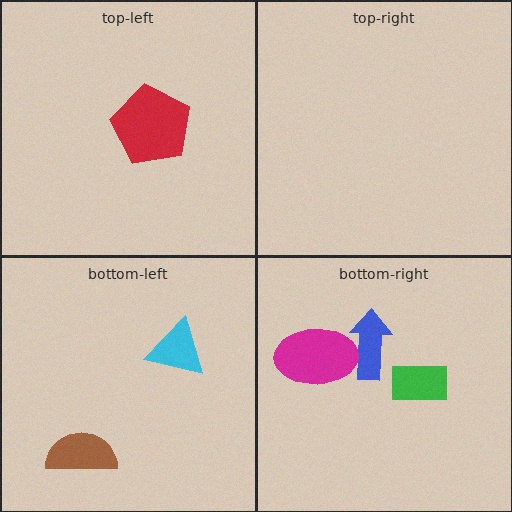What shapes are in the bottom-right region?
The blue arrow, the magenta ellipse, the green rectangle.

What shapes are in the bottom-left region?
The cyan triangle, the brown semicircle.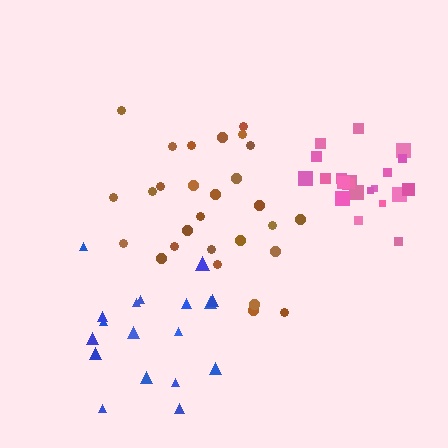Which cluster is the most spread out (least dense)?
Blue.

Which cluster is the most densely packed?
Pink.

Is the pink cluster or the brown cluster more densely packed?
Pink.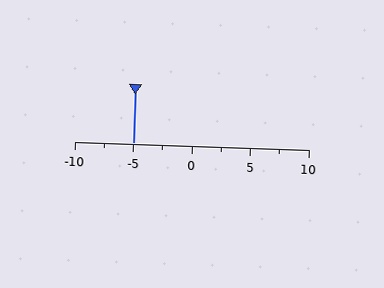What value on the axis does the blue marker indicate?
The marker indicates approximately -5.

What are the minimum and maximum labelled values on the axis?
The axis runs from -10 to 10.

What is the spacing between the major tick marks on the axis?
The major ticks are spaced 5 apart.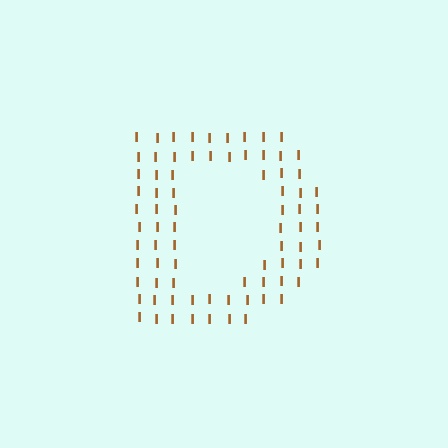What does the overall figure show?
The overall figure shows the letter D.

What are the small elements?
The small elements are letter I's.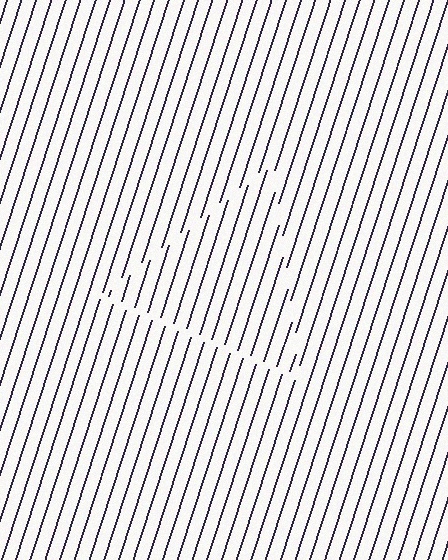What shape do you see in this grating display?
An illusory triangle. The interior of the shape contains the same grating, shifted by half a period — the contour is defined by the phase discontinuity where line-ends from the inner and outer gratings abut.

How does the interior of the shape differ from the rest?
The interior of the shape contains the same grating, shifted by half a period — the contour is defined by the phase discontinuity where line-ends from the inner and outer gratings abut.